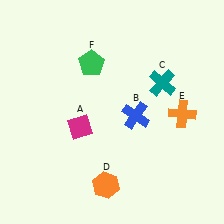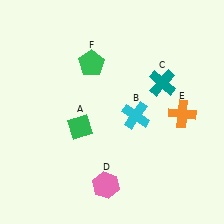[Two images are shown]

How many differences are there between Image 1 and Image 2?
There are 3 differences between the two images.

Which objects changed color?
A changed from magenta to green. B changed from blue to cyan. D changed from orange to pink.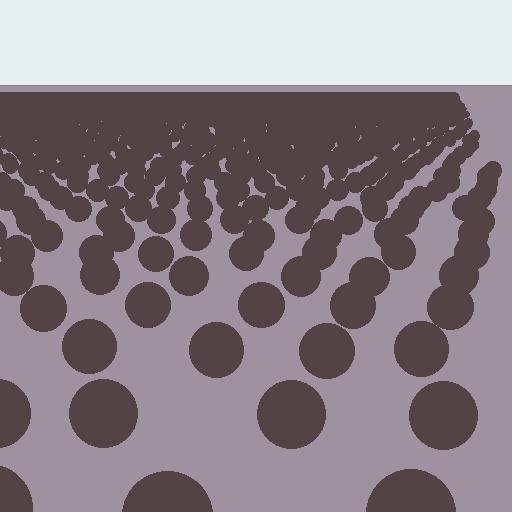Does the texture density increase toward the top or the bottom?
Density increases toward the top.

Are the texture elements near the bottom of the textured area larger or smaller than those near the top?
Larger. Near the bottom, elements are closer to the viewer and appear at a bigger on-screen size.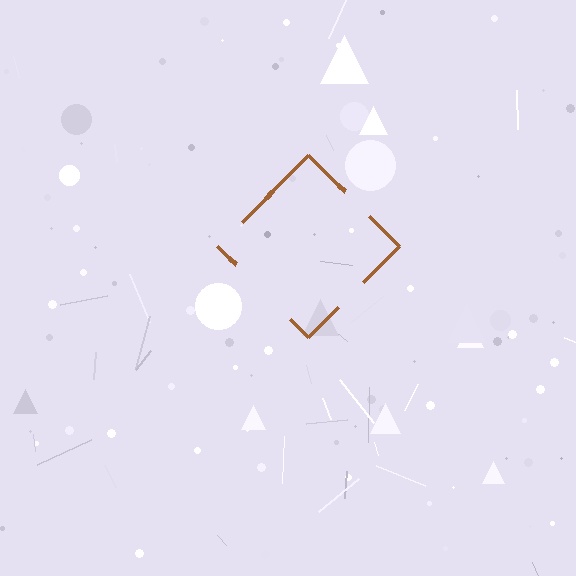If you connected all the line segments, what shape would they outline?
They would outline a diamond.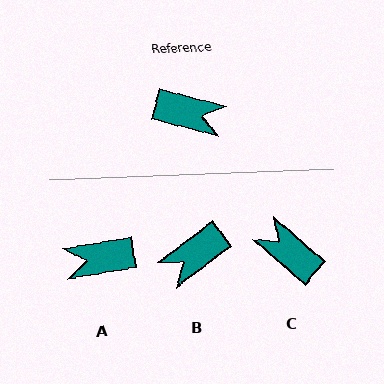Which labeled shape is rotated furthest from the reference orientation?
A, about 156 degrees away.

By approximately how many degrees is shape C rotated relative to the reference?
Approximately 153 degrees counter-clockwise.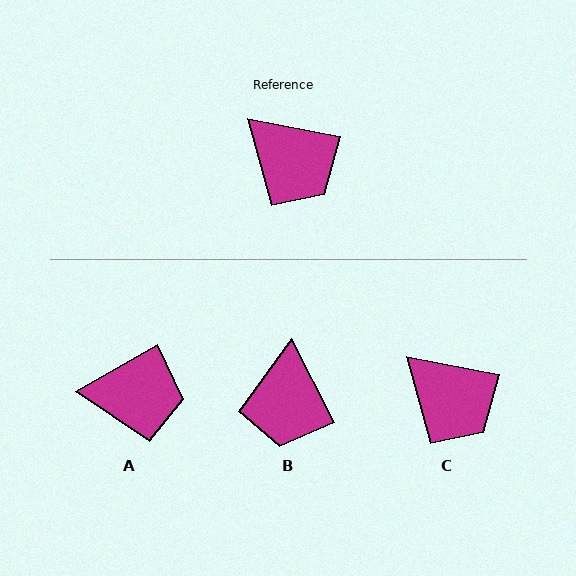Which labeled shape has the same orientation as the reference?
C.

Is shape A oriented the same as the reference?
No, it is off by about 41 degrees.